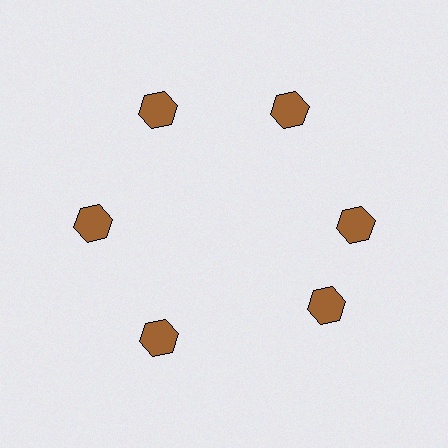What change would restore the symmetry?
The symmetry would be restored by rotating it back into even spacing with its neighbors so that all 6 hexagons sit at equal angles and equal distance from the center.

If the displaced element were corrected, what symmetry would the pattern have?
It would have 6-fold rotational symmetry — the pattern would map onto itself every 60 degrees.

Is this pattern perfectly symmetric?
No. The 6 brown hexagons are arranged in a ring, but one element near the 5 o'clock position is rotated out of alignment along the ring, breaking the 6-fold rotational symmetry.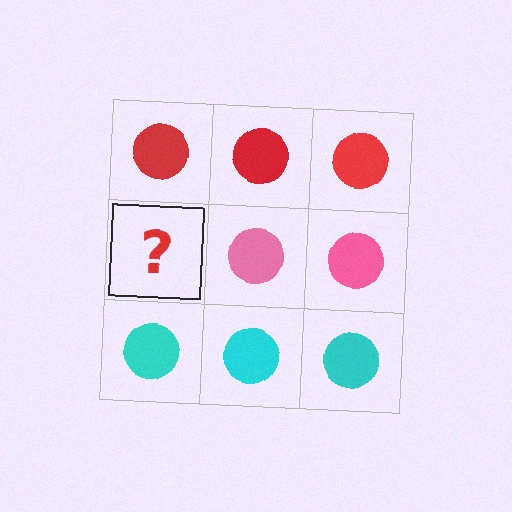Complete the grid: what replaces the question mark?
The question mark should be replaced with a pink circle.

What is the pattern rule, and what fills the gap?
The rule is that each row has a consistent color. The gap should be filled with a pink circle.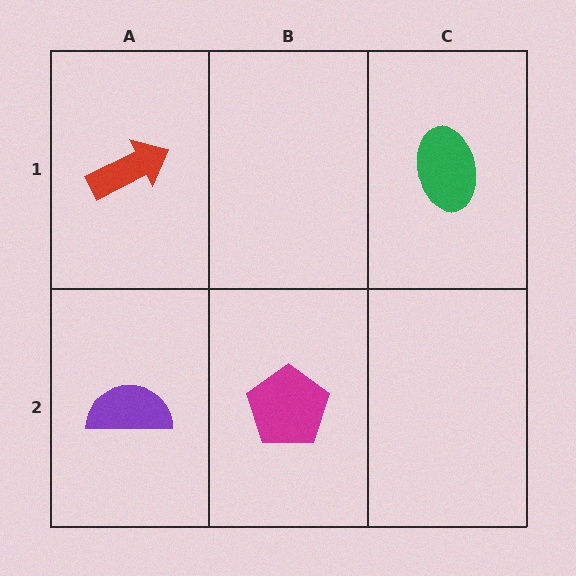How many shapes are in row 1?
2 shapes.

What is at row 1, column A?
A red arrow.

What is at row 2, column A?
A purple semicircle.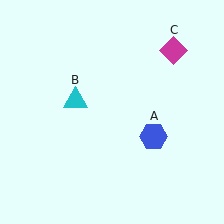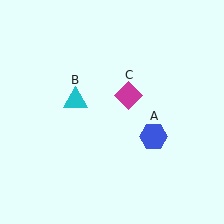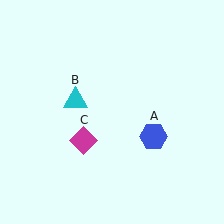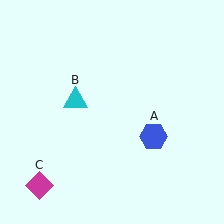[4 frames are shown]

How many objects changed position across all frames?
1 object changed position: magenta diamond (object C).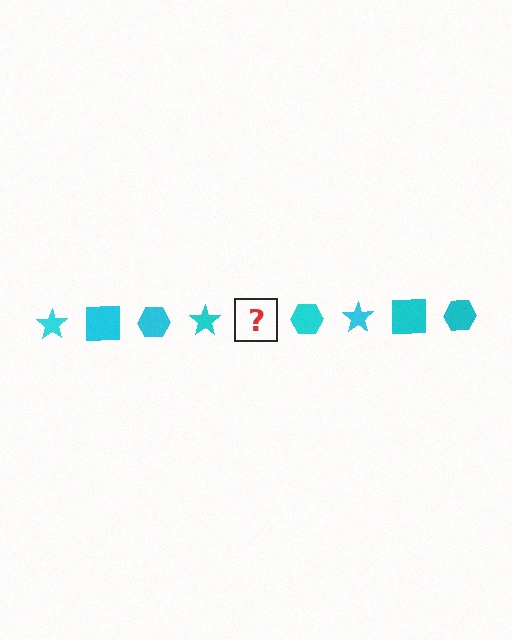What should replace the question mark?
The question mark should be replaced with a cyan square.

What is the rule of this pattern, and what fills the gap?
The rule is that the pattern cycles through star, square, hexagon shapes in cyan. The gap should be filled with a cyan square.